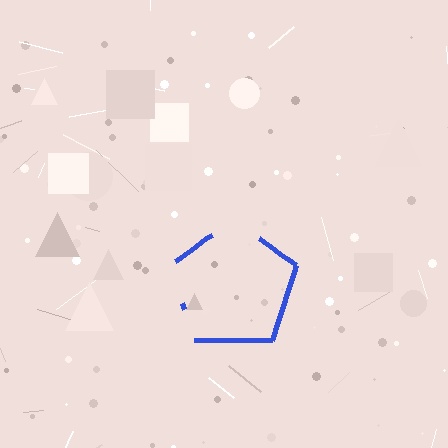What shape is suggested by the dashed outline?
The dashed outline suggests a pentagon.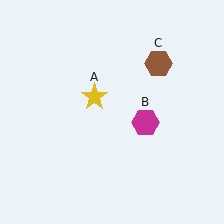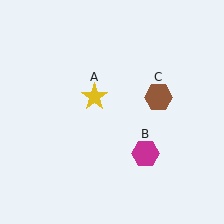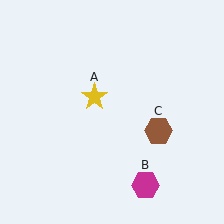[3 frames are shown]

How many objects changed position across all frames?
2 objects changed position: magenta hexagon (object B), brown hexagon (object C).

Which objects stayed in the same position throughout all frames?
Yellow star (object A) remained stationary.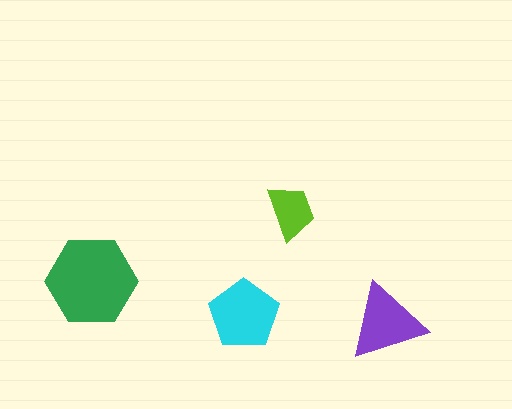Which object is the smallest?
The lime trapezoid.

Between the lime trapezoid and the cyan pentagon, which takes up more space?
The cyan pentagon.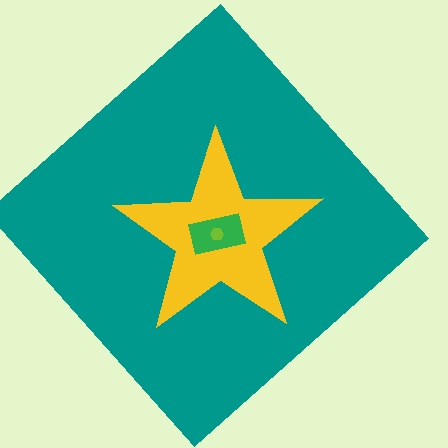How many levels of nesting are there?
4.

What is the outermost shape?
The teal diamond.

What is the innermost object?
The lime hexagon.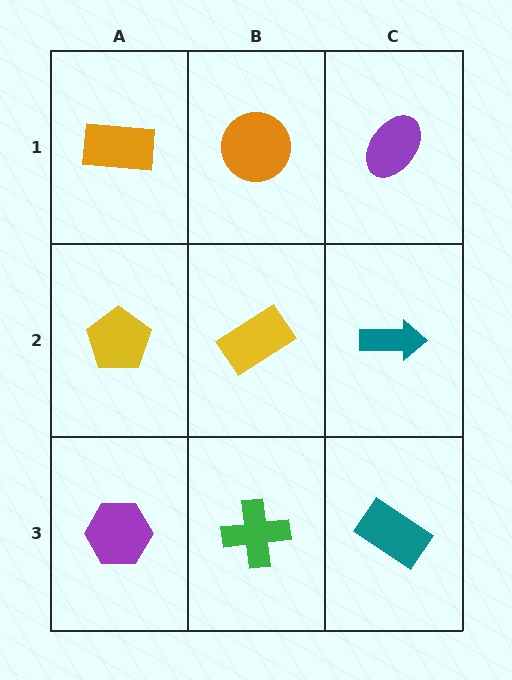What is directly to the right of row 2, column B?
A teal arrow.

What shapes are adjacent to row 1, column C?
A teal arrow (row 2, column C), an orange circle (row 1, column B).